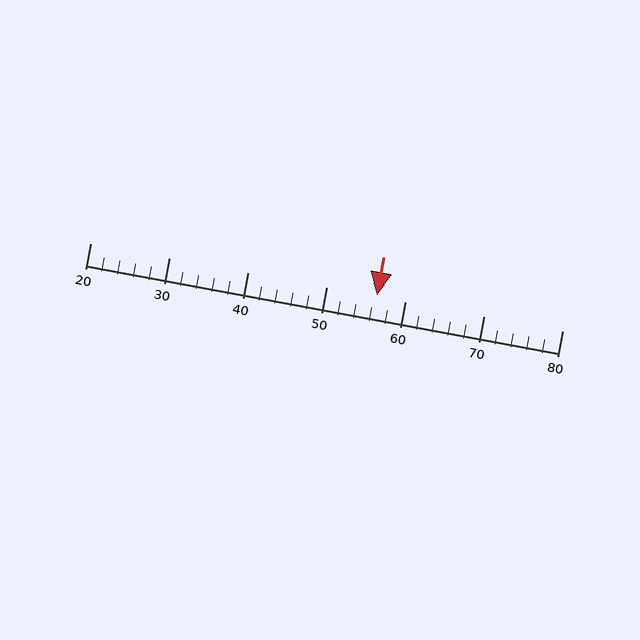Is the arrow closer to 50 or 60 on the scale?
The arrow is closer to 60.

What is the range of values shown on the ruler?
The ruler shows values from 20 to 80.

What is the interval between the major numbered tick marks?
The major tick marks are spaced 10 units apart.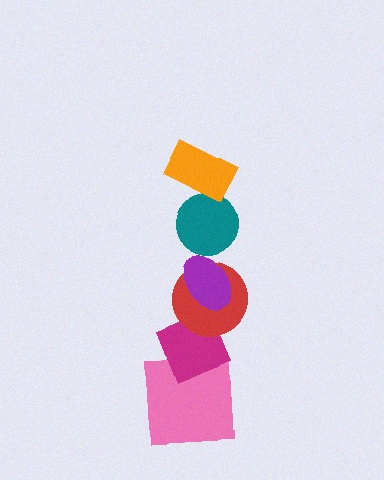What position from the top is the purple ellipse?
The purple ellipse is 3rd from the top.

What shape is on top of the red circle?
The purple ellipse is on top of the red circle.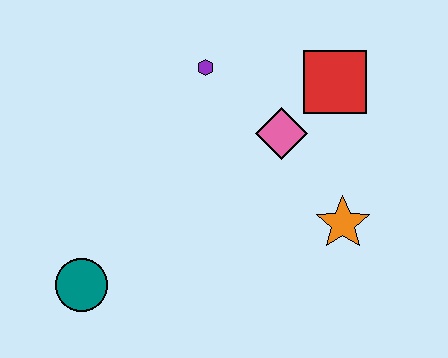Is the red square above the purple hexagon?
No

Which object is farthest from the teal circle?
The red square is farthest from the teal circle.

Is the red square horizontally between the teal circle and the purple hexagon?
No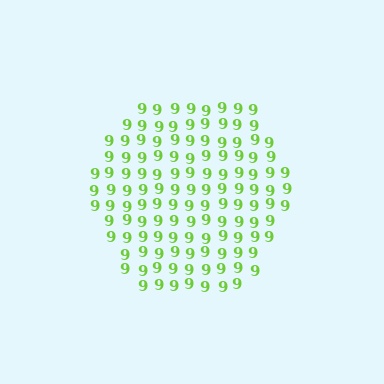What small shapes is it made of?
It is made of small digit 9's.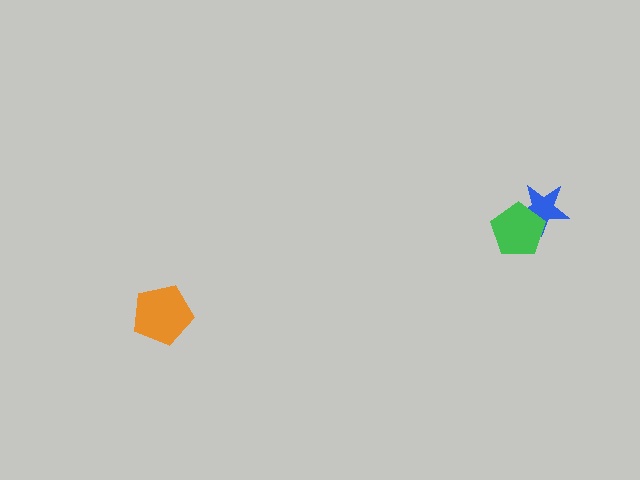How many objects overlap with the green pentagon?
1 object overlaps with the green pentagon.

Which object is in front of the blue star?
The green pentagon is in front of the blue star.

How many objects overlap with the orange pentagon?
0 objects overlap with the orange pentagon.